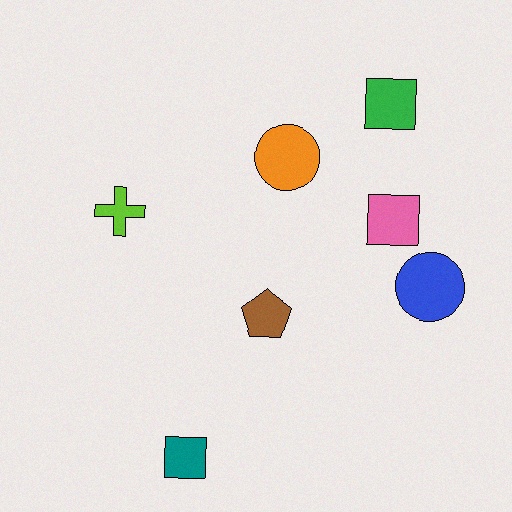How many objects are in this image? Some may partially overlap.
There are 7 objects.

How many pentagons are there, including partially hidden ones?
There is 1 pentagon.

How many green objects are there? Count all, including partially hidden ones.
There is 1 green object.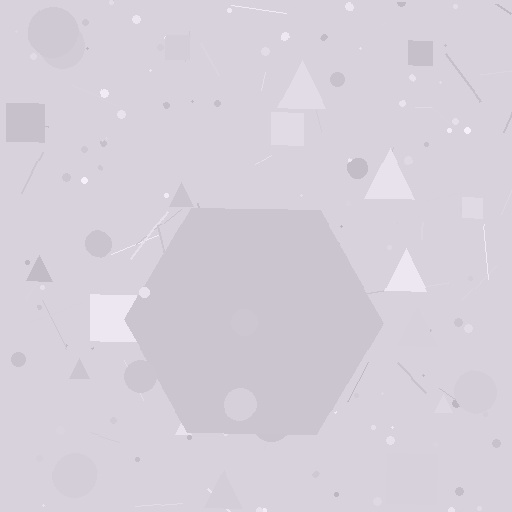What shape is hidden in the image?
A hexagon is hidden in the image.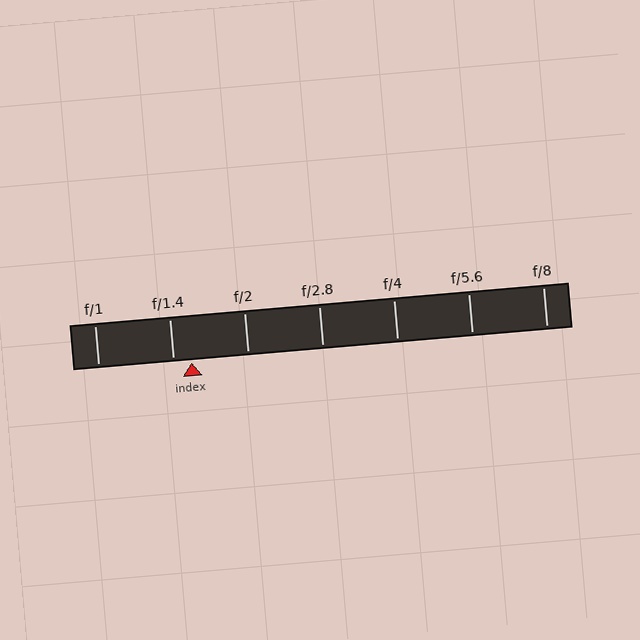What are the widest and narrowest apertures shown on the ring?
The widest aperture shown is f/1 and the narrowest is f/8.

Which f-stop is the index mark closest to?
The index mark is closest to f/1.4.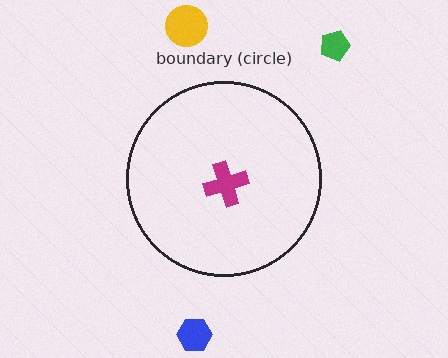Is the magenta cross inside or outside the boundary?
Inside.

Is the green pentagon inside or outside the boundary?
Outside.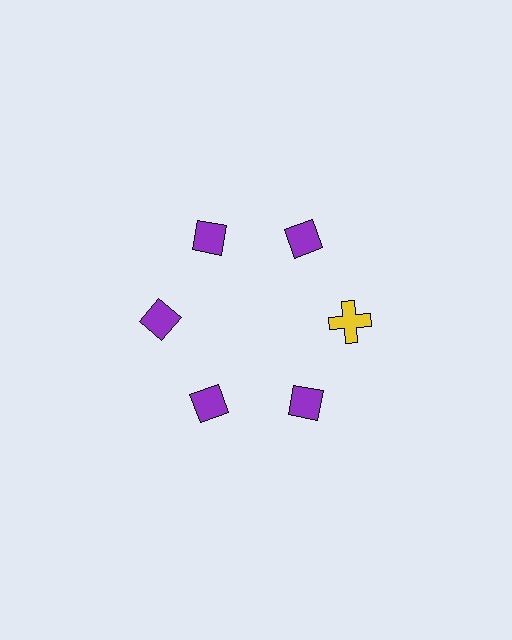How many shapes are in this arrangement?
There are 6 shapes arranged in a ring pattern.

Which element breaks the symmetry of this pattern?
The yellow cross at roughly the 3 o'clock position breaks the symmetry. All other shapes are purple diamonds.